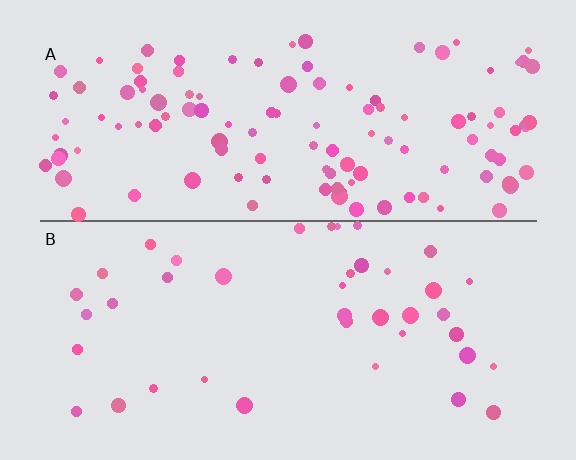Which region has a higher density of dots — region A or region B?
A (the top).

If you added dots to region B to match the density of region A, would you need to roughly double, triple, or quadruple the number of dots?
Approximately triple.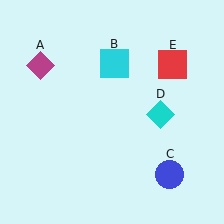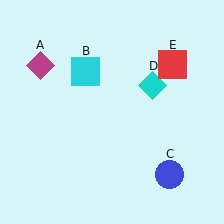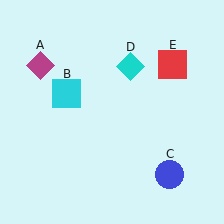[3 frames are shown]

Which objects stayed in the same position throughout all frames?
Magenta diamond (object A) and blue circle (object C) and red square (object E) remained stationary.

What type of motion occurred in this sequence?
The cyan square (object B), cyan diamond (object D) rotated counterclockwise around the center of the scene.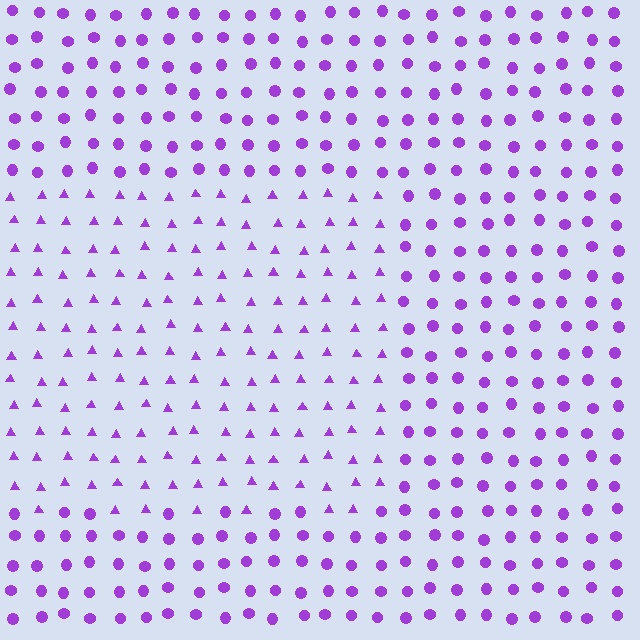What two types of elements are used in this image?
The image uses triangles inside the rectangle region and circles outside it.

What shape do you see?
I see a rectangle.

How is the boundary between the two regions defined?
The boundary is defined by a change in element shape: triangles inside vs. circles outside. All elements share the same color and spacing.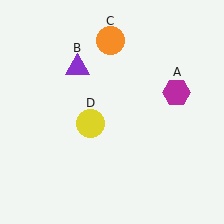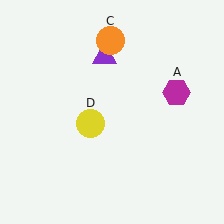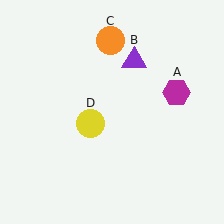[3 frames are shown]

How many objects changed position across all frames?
1 object changed position: purple triangle (object B).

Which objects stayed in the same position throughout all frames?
Magenta hexagon (object A) and orange circle (object C) and yellow circle (object D) remained stationary.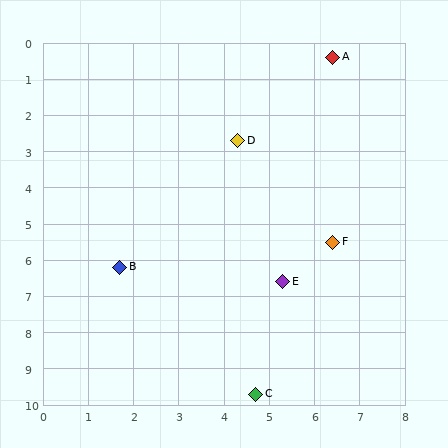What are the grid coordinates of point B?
Point B is at approximately (1.7, 6.2).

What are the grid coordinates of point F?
Point F is at approximately (6.4, 5.5).